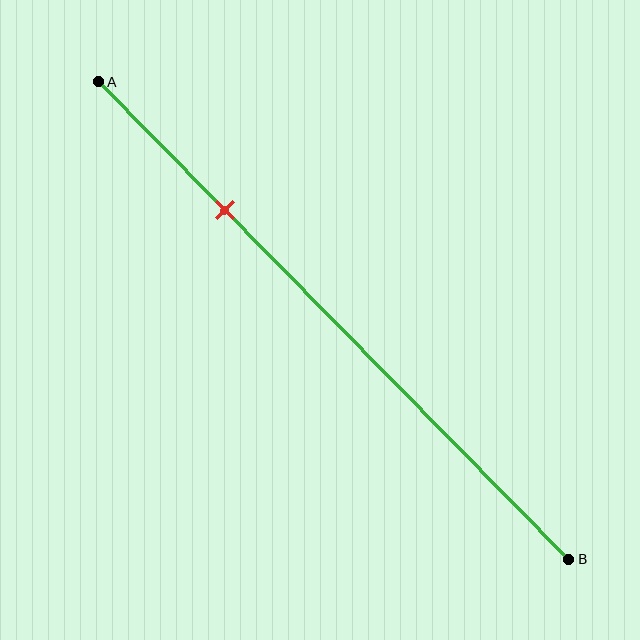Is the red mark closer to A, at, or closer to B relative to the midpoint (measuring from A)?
The red mark is closer to point A than the midpoint of segment AB.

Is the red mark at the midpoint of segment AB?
No, the mark is at about 25% from A, not at the 50% midpoint.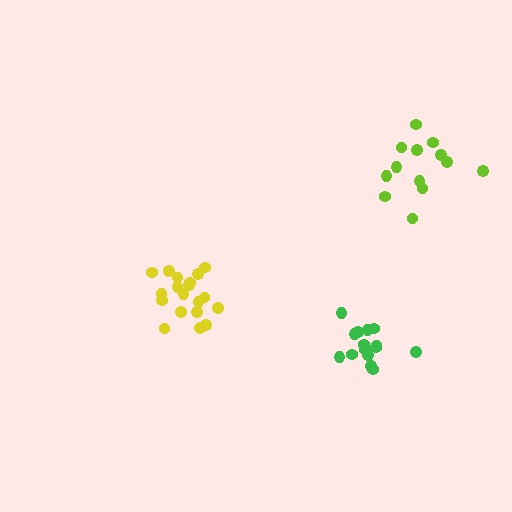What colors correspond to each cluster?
The clusters are colored: yellow, lime, green.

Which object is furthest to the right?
The lime cluster is rightmost.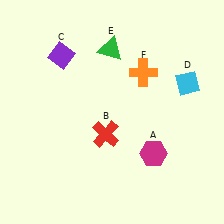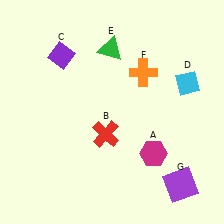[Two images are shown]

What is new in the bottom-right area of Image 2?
A purple square (G) was added in the bottom-right area of Image 2.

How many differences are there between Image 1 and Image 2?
There is 1 difference between the two images.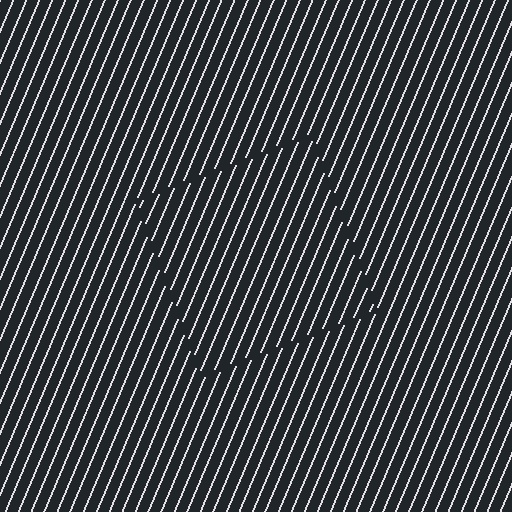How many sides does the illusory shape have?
4 sides — the line-ends trace a square.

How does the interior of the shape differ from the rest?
The interior of the shape contains the same grating, shifted by half a period — the contour is defined by the phase discontinuity where line-ends from the inner and outer gratings abut.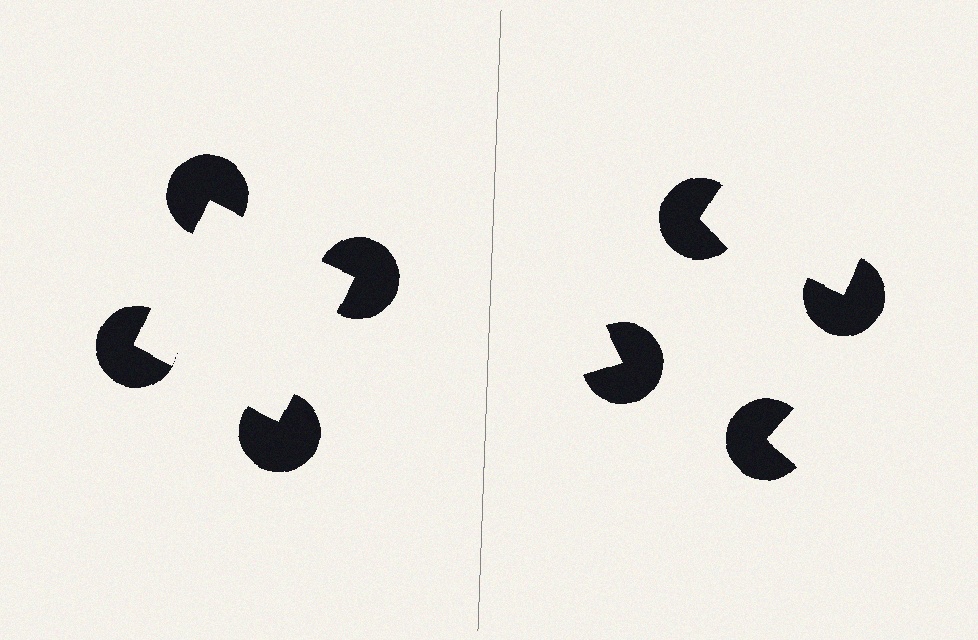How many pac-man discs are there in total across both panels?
8 — 4 on each side.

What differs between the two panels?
The pac-man discs are positioned identically on both sides; only the wedge orientations differ. On the left they align to a square; on the right they are misaligned.